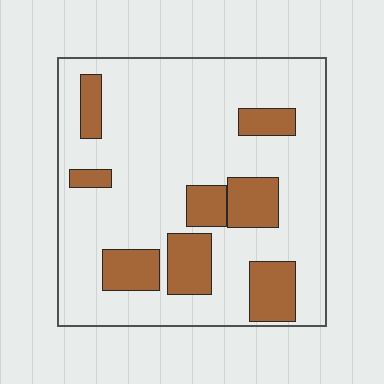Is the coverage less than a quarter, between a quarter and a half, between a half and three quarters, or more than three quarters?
Less than a quarter.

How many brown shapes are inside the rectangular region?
8.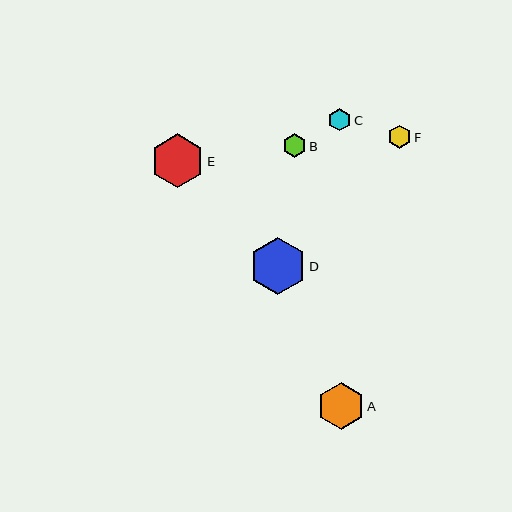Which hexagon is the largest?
Hexagon D is the largest with a size of approximately 57 pixels.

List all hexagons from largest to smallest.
From largest to smallest: D, E, A, B, F, C.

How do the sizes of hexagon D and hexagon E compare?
Hexagon D and hexagon E are approximately the same size.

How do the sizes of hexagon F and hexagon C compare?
Hexagon F and hexagon C are approximately the same size.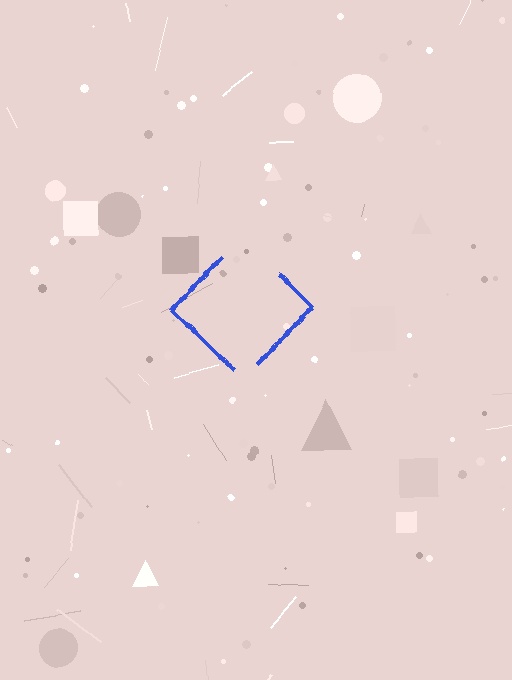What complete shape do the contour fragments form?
The contour fragments form a diamond.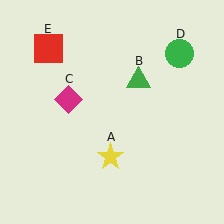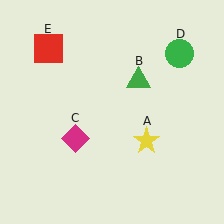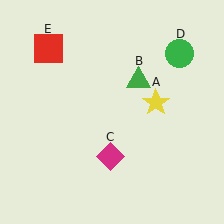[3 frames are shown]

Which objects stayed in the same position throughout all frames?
Green triangle (object B) and green circle (object D) and red square (object E) remained stationary.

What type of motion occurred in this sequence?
The yellow star (object A), magenta diamond (object C) rotated counterclockwise around the center of the scene.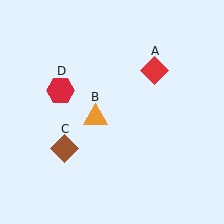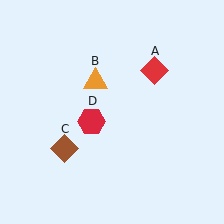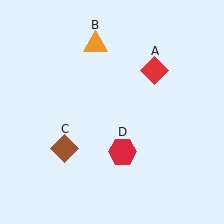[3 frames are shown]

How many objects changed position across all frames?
2 objects changed position: orange triangle (object B), red hexagon (object D).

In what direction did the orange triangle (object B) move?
The orange triangle (object B) moved up.